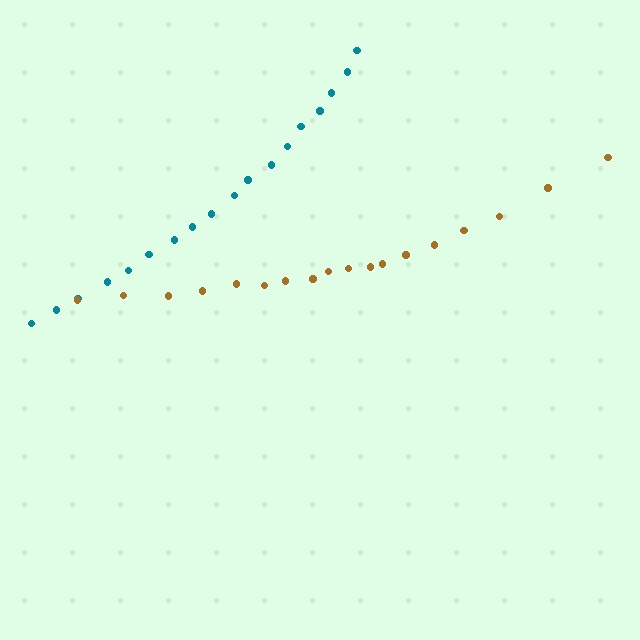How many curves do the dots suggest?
There are 2 distinct paths.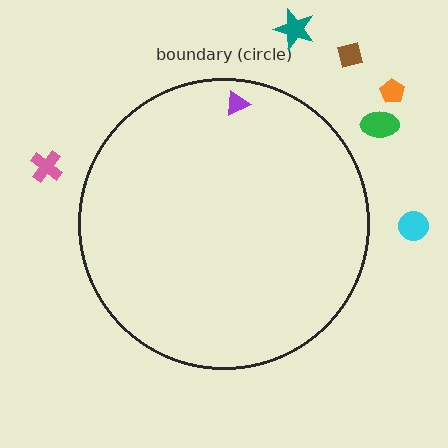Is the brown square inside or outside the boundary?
Outside.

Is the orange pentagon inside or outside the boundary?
Outside.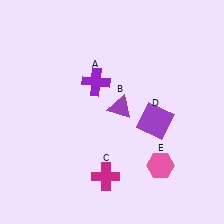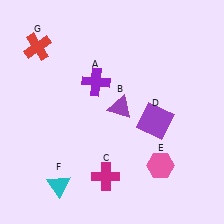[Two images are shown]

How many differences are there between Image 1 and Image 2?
There are 2 differences between the two images.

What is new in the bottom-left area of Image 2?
A cyan triangle (F) was added in the bottom-left area of Image 2.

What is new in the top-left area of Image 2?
A red cross (G) was added in the top-left area of Image 2.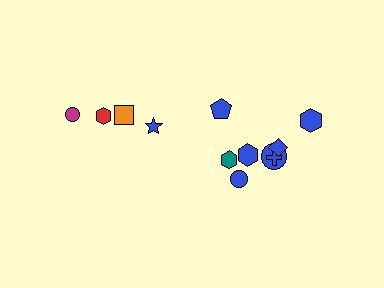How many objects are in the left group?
There are 4 objects.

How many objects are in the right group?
There are 8 objects.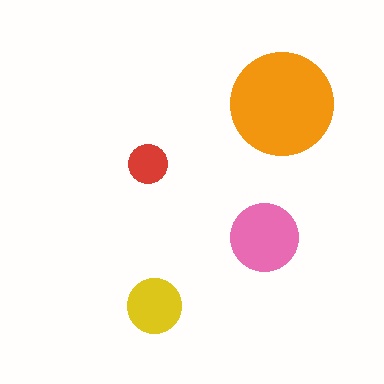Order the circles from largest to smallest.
the orange one, the pink one, the yellow one, the red one.